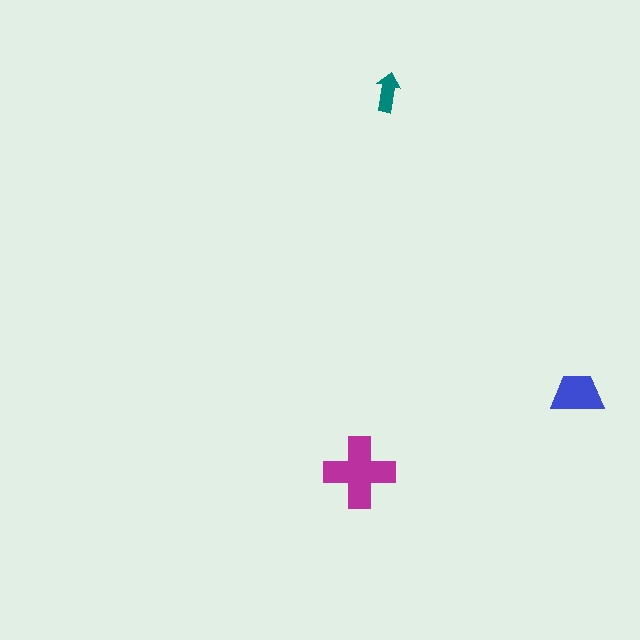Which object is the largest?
The magenta cross.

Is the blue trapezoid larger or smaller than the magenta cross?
Smaller.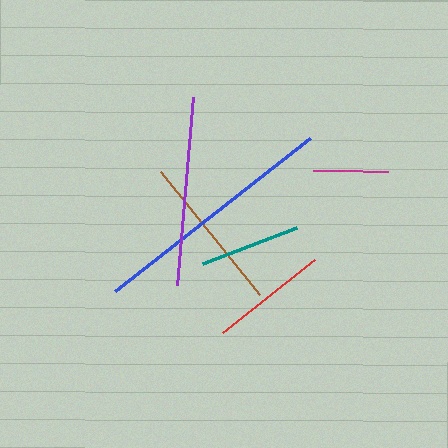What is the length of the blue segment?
The blue segment is approximately 248 pixels long.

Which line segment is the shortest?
The magenta line is the shortest at approximately 75 pixels.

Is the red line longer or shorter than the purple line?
The purple line is longer than the red line.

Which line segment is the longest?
The blue line is the longest at approximately 248 pixels.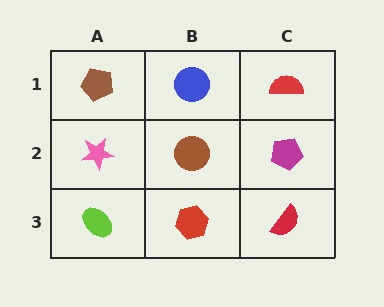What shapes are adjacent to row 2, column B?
A blue circle (row 1, column B), a red hexagon (row 3, column B), a pink star (row 2, column A), a magenta pentagon (row 2, column C).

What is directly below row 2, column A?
A lime ellipse.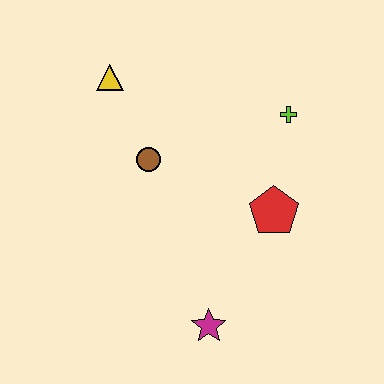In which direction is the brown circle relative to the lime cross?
The brown circle is to the left of the lime cross.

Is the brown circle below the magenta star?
No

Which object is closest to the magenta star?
The red pentagon is closest to the magenta star.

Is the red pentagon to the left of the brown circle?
No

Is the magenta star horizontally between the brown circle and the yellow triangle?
No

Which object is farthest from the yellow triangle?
The magenta star is farthest from the yellow triangle.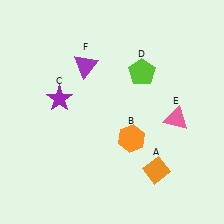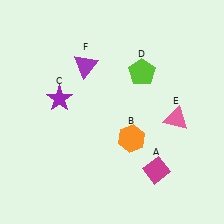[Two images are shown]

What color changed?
The diamond (A) changed from orange in Image 1 to magenta in Image 2.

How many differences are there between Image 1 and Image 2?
There is 1 difference between the two images.